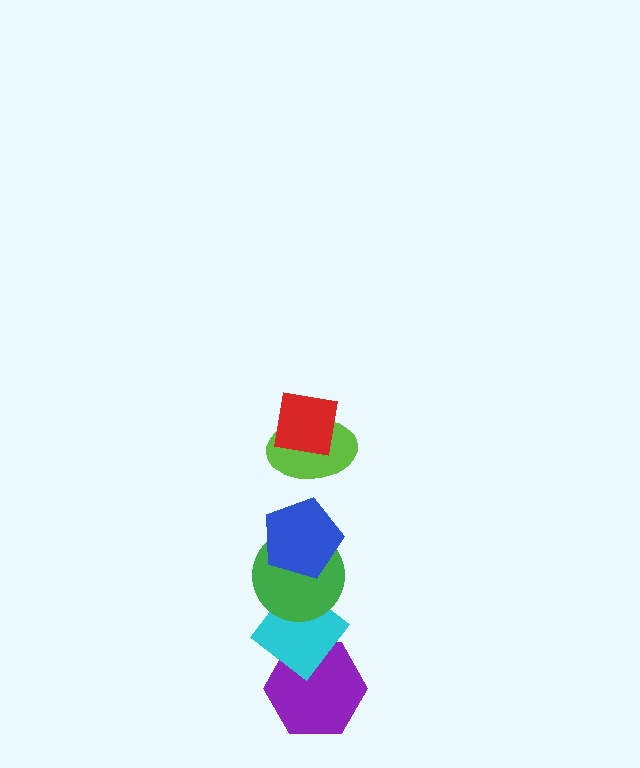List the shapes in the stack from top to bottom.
From top to bottom: the red square, the lime ellipse, the blue pentagon, the green circle, the cyan diamond, the purple hexagon.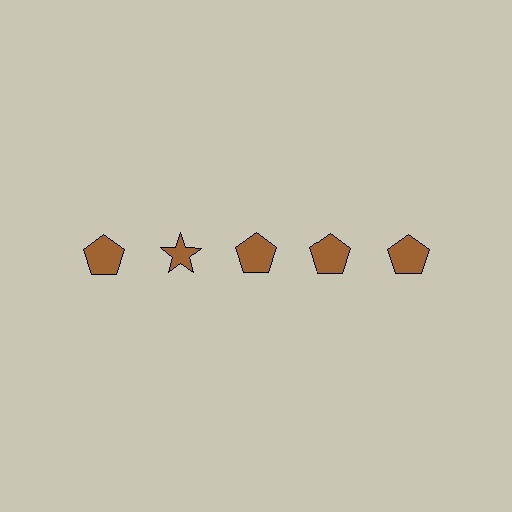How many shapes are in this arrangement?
There are 5 shapes arranged in a grid pattern.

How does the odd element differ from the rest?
It has a different shape: star instead of pentagon.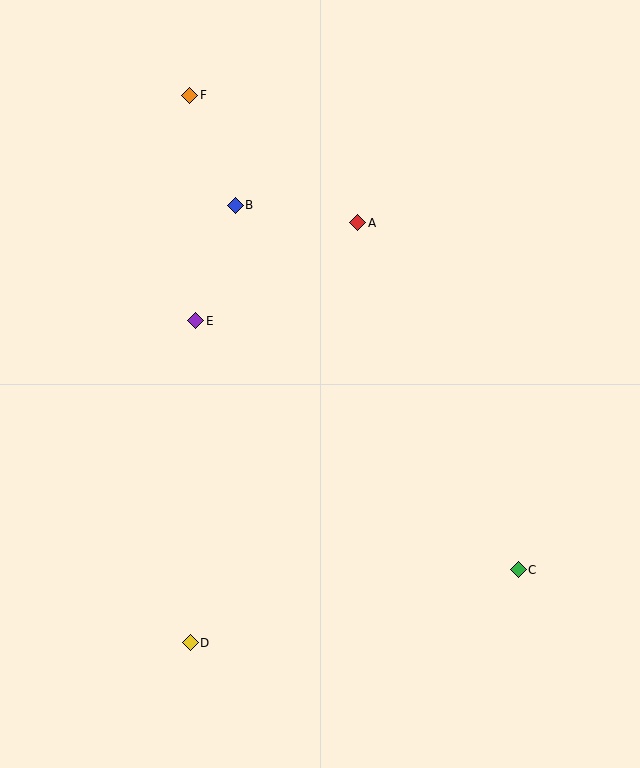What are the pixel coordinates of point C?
Point C is at (518, 570).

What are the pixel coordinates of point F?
Point F is at (190, 95).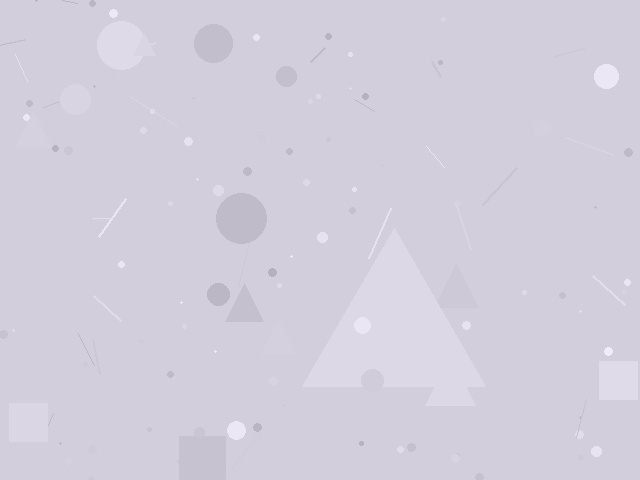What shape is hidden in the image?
A triangle is hidden in the image.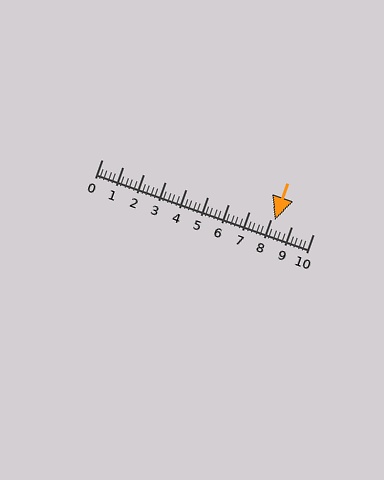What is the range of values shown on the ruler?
The ruler shows values from 0 to 10.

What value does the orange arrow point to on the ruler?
The orange arrow points to approximately 8.2.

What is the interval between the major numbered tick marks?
The major tick marks are spaced 1 units apart.